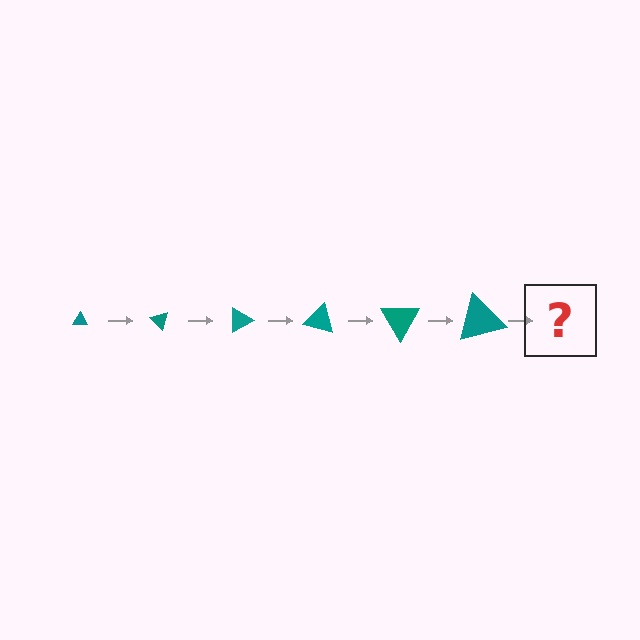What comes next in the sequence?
The next element should be a triangle, larger than the previous one and rotated 270 degrees from the start.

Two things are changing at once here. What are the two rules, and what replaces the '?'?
The two rules are that the triangle grows larger each step and it rotates 45 degrees each step. The '?' should be a triangle, larger than the previous one and rotated 270 degrees from the start.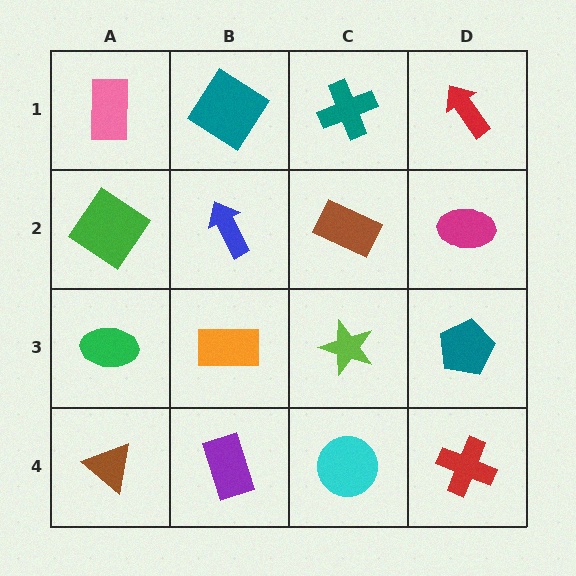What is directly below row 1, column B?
A blue arrow.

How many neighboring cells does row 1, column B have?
3.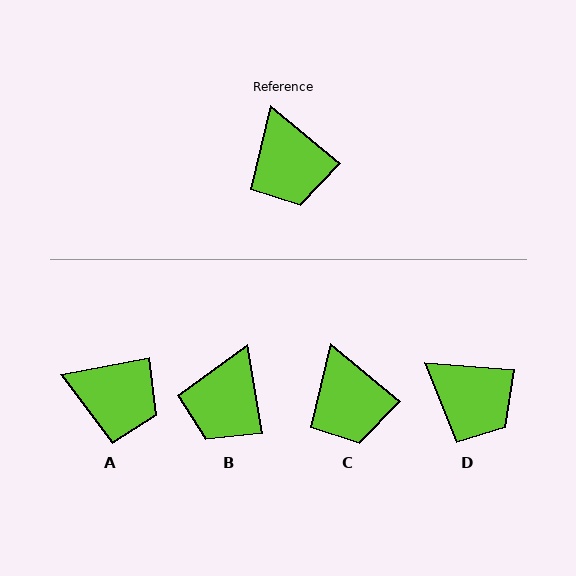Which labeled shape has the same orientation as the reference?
C.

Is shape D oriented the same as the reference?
No, it is off by about 35 degrees.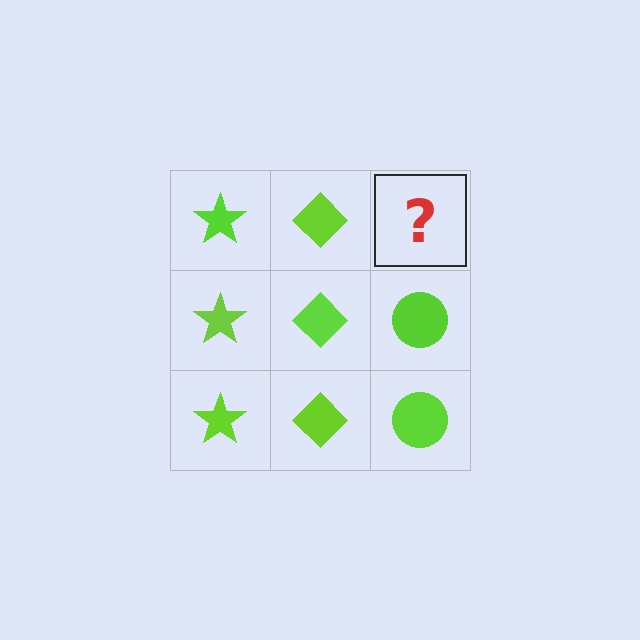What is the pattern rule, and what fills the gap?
The rule is that each column has a consistent shape. The gap should be filled with a lime circle.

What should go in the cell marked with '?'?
The missing cell should contain a lime circle.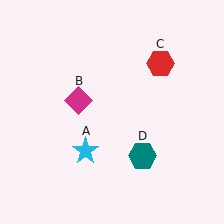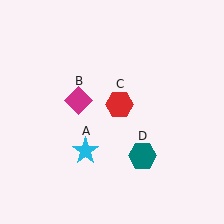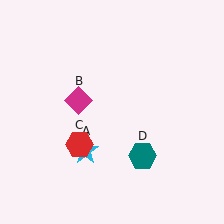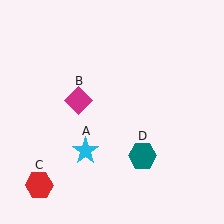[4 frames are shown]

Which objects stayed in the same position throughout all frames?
Cyan star (object A) and magenta diamond (object B) and teal hexagon (object D) remained stationary.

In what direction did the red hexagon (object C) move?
The red hexagon (object C) moved down and to the left.